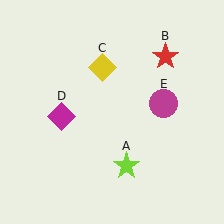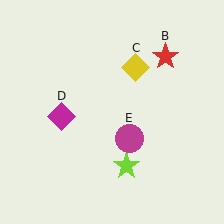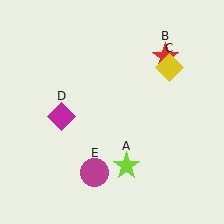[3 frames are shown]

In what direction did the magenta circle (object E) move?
The magenta circle (object E) moved down and to the left.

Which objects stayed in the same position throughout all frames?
Lime star (object A) and red star (object B) and magenta diamond (object D) remained stationary.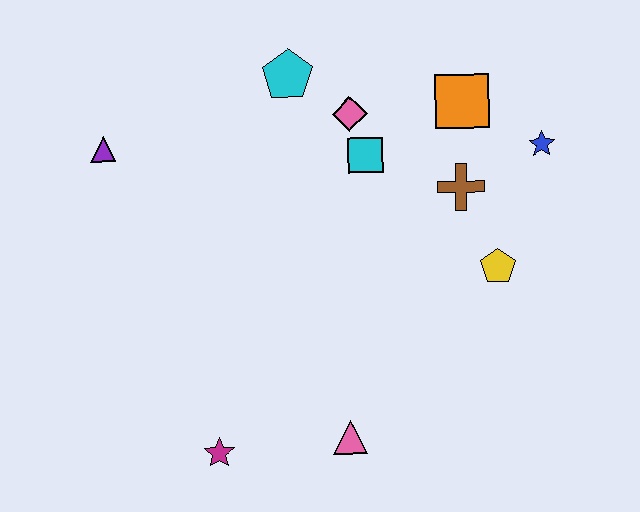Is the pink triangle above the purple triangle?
No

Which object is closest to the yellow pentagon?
The brown cross is closest to the yellow pentagon.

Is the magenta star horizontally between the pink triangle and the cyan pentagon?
No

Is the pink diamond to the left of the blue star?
Yes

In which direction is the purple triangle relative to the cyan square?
The purple triangle is to the left of the cyan square.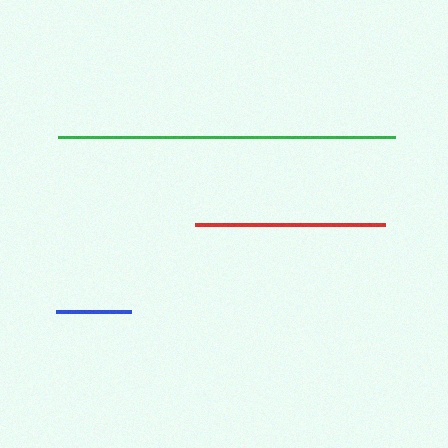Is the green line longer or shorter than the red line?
The green line is longer than the red line.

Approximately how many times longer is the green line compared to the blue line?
The green line is approximately 4.5 times the length of the blue line.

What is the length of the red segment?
The red segment is approximately 190 pixels long.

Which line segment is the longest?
The green line is the longest at approximately 337 pixels.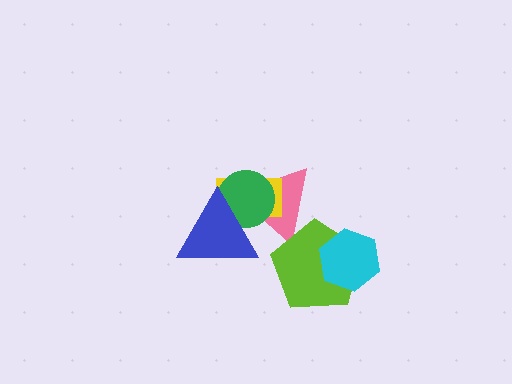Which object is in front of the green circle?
The blue triangle is in front of the green circle.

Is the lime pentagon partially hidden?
Yes, it is partially covered by another shape.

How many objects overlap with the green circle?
3 objects overlap with the green circle.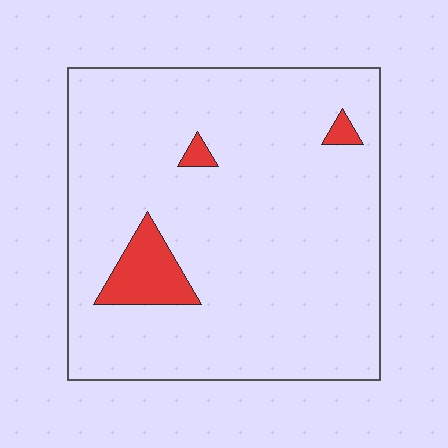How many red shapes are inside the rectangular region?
3.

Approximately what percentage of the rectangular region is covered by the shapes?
Approximately 5%.